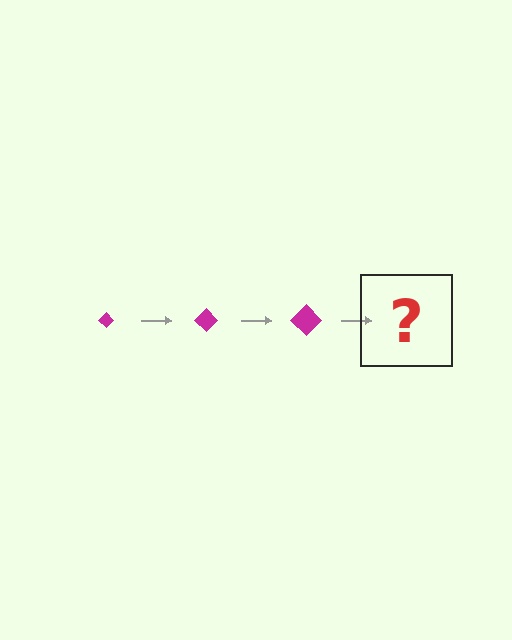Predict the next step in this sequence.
The next step is a magenta diamond, larger than the previous one.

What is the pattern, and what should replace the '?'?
The pattern is that the diamond gets progressively larger each step. The '?' should be a magenta diamond, larger than the previous one.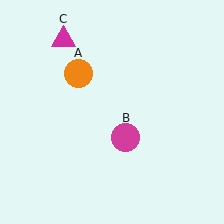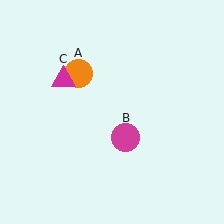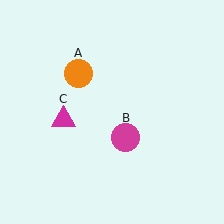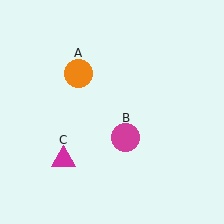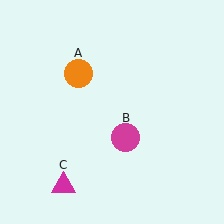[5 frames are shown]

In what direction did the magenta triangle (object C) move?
The magenta triangle (object C) moved down.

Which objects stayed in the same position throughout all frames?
Orange circle (object A) and magenta circle (object B) remained stationary.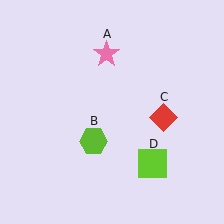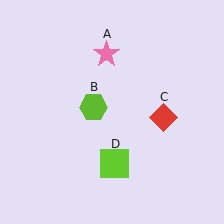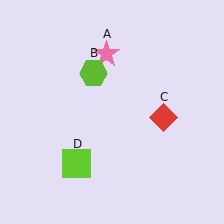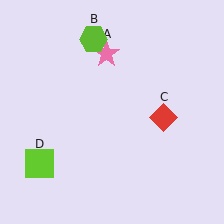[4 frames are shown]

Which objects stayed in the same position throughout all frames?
Pink star (object A) and red diamond (object C) remained stationary.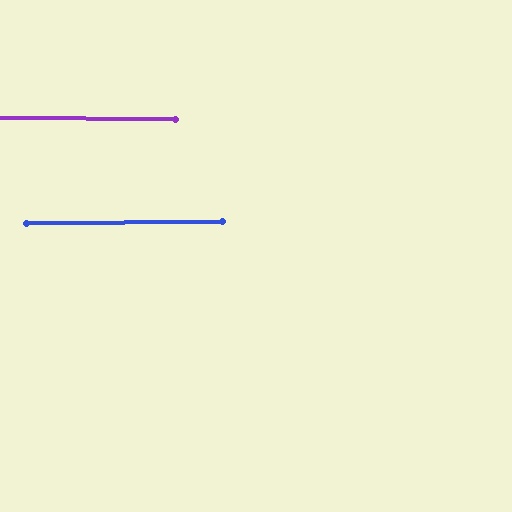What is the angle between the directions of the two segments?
Approximately 1 degree.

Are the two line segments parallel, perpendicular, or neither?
Parallel — their directions differ by only 1.3°.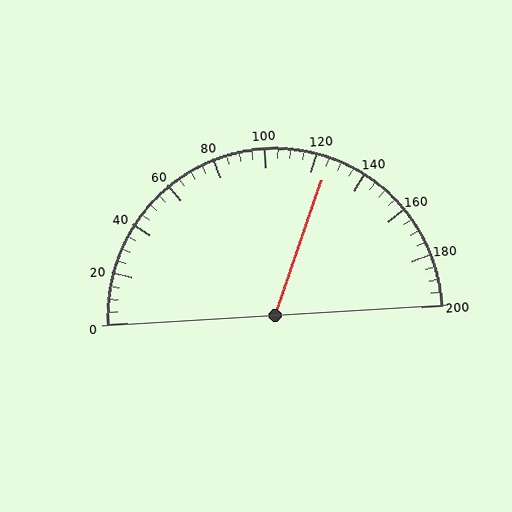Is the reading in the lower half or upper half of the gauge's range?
The reading is in the upper half of the range (0 to 200).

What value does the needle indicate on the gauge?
The needle indicates approximately 125.